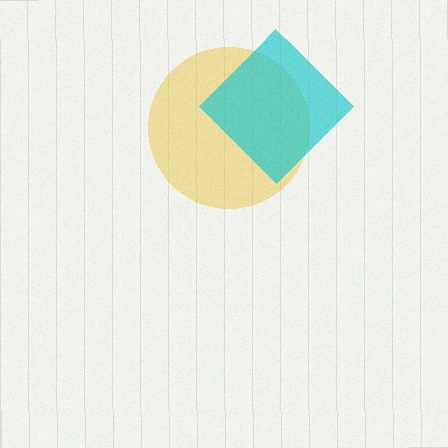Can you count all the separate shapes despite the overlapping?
Yes, there are 2 separate shapes.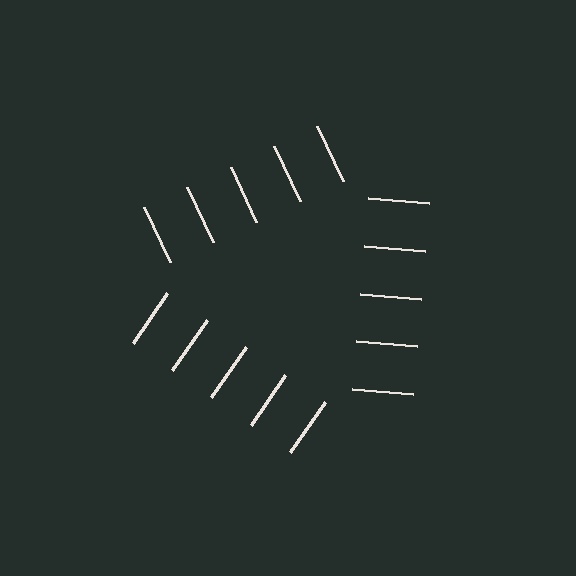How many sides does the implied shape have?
3 sides — the line-ends trace a triangle.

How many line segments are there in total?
15 — 5 along each of the 3 edges.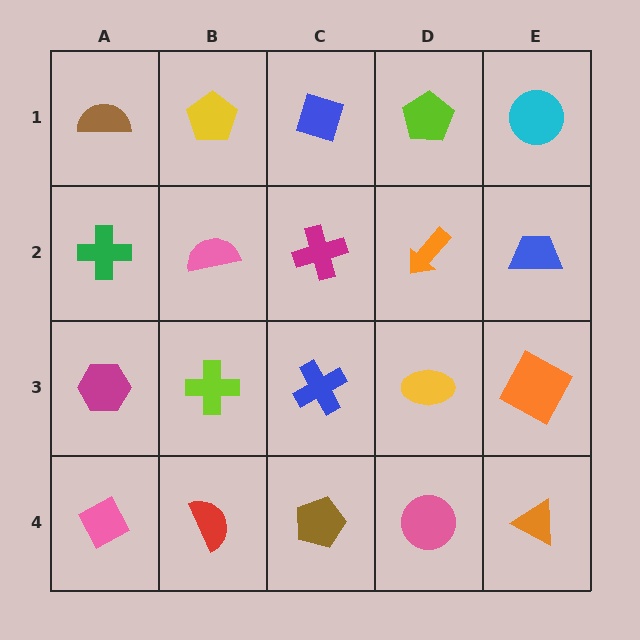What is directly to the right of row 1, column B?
A blue diamond.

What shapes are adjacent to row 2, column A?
A brown semicircle (row 1, column A), a magenta hexagon (row 3, column A), a pink semicircle (row 2, column B).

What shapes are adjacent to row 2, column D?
A lime pentagon (row 1, column D), a yellow ellipse (row 3, column D), a magenta cross (row 2, column C), a blue trapezoid (row 2, column E).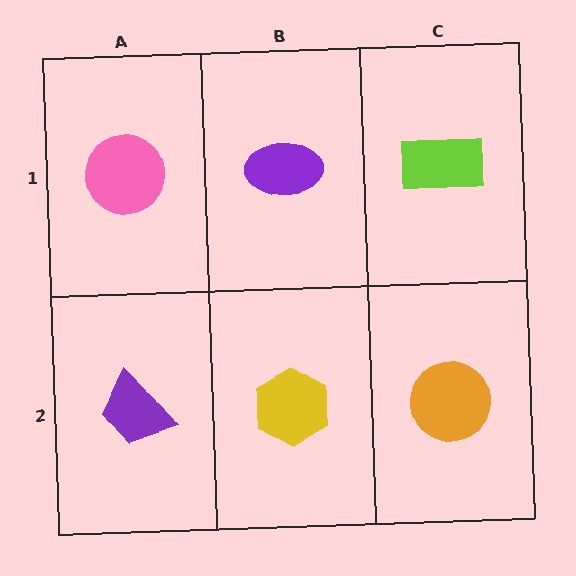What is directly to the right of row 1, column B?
A lime rectangle.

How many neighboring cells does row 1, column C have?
2.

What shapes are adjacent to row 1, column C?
An orange circle (row 2, column C), a purple ellipse (row 1, column B).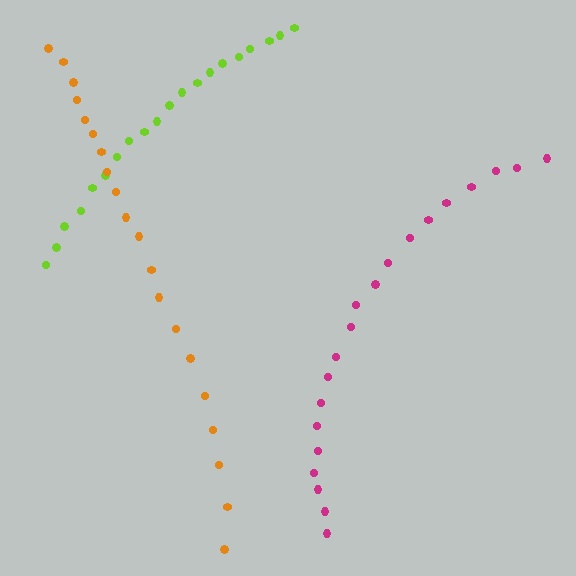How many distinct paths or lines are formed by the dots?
There are 3 distinct paths.